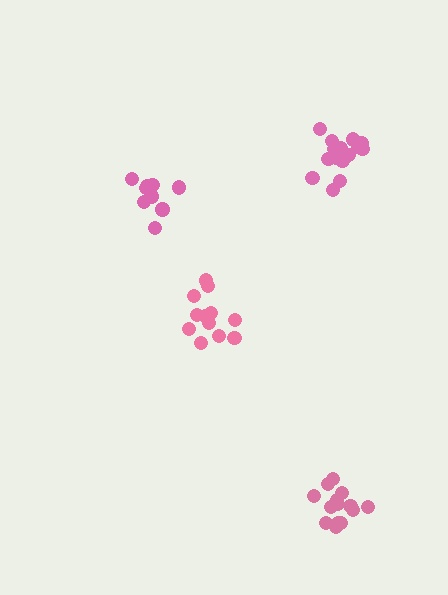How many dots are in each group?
Group 1: 14 dots, Group 2: 12 dots, Group 3: 16 dots, Group 4: 10 dots (52 total).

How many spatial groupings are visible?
There are 4 spatial groupings.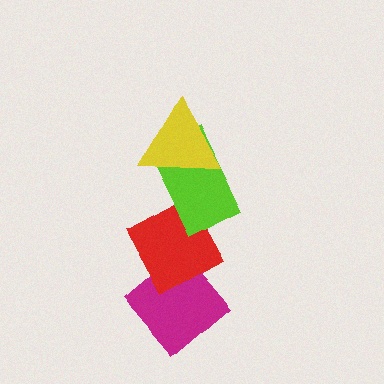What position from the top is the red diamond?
The red diamond is 3rd from the top.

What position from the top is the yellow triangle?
The yellow triangle is 1st from the top.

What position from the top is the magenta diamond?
The magenta diamond is 4th from the top.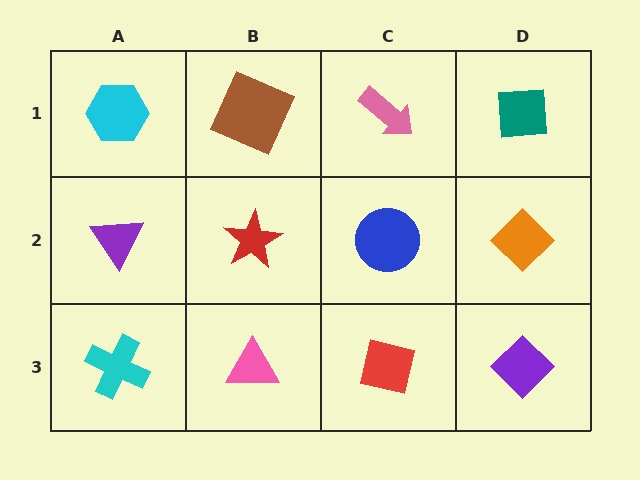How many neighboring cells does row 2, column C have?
4.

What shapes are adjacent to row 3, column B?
A red star (row 2, column B), a cyan cross (row 3, column A), a red square (row 3, column C).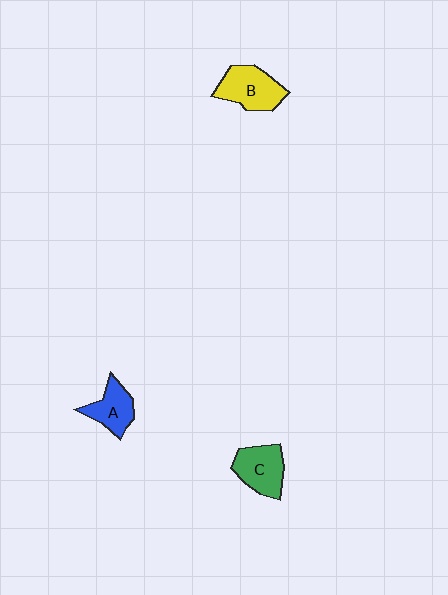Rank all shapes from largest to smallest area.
From largest to smallest: B (yellow), C (green), A (blue).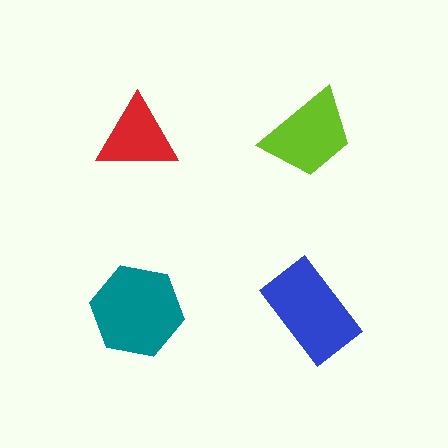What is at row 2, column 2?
A blue rectangle.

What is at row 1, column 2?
A lime trapezoid.